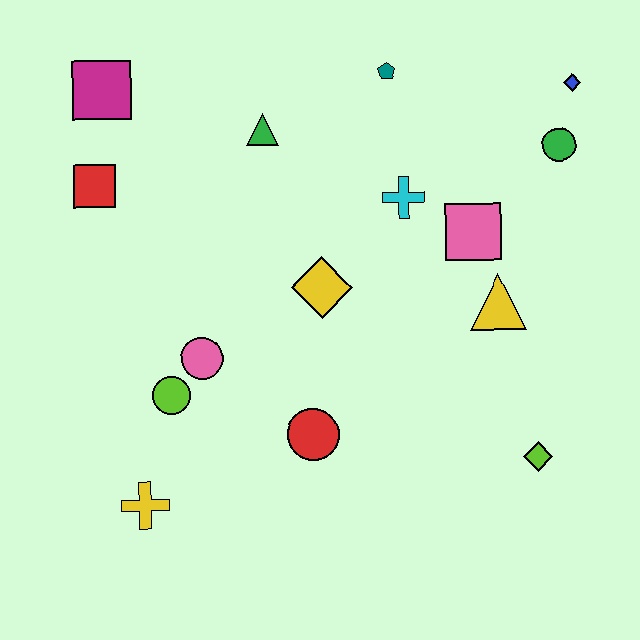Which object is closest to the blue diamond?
The green circle is closest to the blue diamond.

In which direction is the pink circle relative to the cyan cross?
The pink circle is to the left of the cyan cross.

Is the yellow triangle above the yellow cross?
Yes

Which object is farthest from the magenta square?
The lime diamond is farthest from the magenta square.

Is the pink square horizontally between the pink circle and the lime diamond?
Yes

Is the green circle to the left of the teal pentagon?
No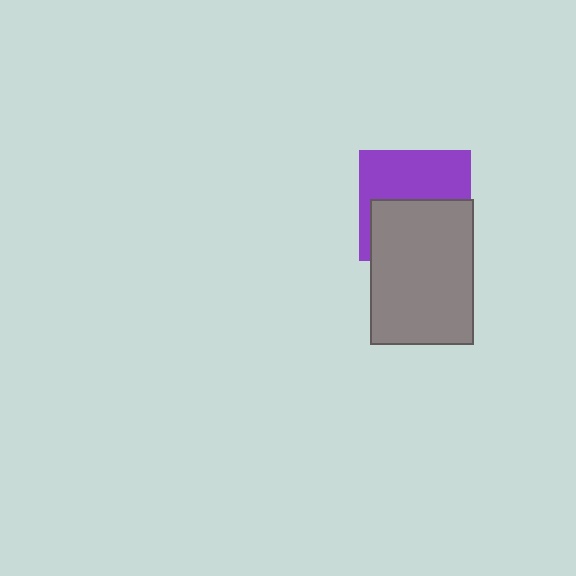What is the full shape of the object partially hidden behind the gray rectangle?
The partially hidden object is a purple square.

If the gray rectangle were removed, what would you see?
You would see the complete purple square.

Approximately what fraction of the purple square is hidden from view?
Roughly 50% of the purple square is hidden behind the gray rectangle.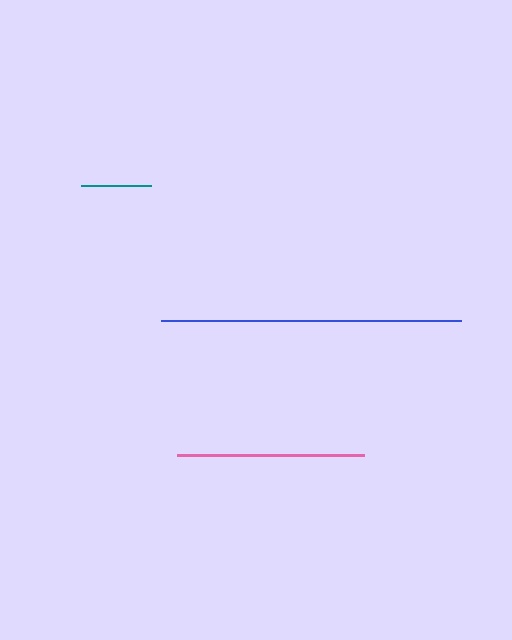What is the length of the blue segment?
The blue segment is approximately 300 pixels long.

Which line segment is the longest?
The blue line is the longest at approximately 300 pixels.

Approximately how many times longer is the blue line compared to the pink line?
The blue line is approximately 1.6 times the length of the pink line.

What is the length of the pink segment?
The pink segment is approximately 188 pixels long.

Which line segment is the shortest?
The teal line is the shortest at approximately 70 pixels.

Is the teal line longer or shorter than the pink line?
The pink line is longer than the teal line.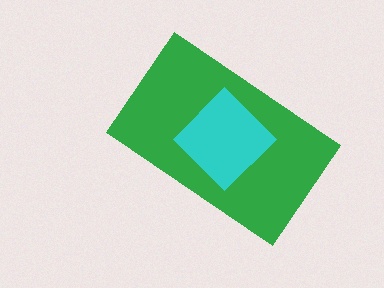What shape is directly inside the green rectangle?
The cyan diamond.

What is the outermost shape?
The green rectangle.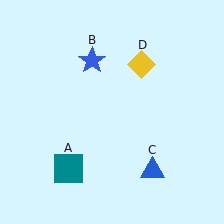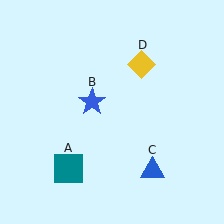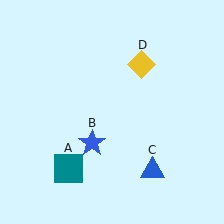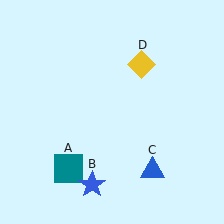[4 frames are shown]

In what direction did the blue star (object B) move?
The blue star (object B) moved down.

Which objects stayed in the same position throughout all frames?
Teal square (object A) and blue triangle (object C) and yellow diamond (object D) remained stationary.